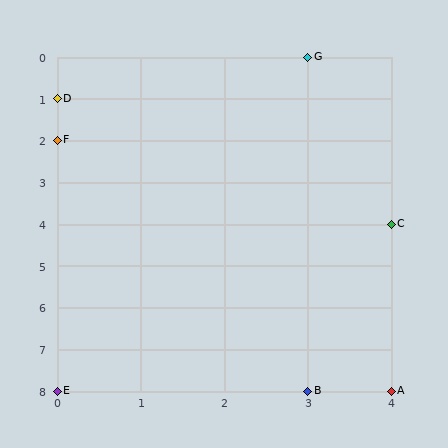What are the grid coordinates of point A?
Point A is at grid coordinates (4, 8).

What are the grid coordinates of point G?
Point G is at grid coordinates (3, 0).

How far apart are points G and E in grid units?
Points G and E are 3 columns and 8 rows apart (about 8.5 grid units diagonally).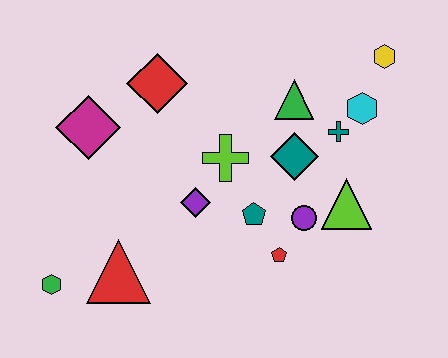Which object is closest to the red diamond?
The magenta diamond is closest to the red diamond.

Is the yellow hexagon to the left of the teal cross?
No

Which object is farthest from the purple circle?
The green hexagon is farthest from the purple circle.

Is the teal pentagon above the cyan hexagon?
No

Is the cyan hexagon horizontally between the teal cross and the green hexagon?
No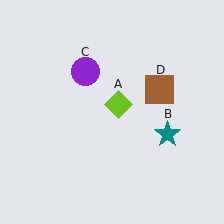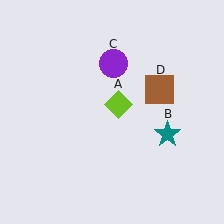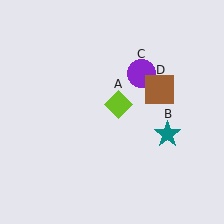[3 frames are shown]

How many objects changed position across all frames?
1 object changed position: purple circle (object C).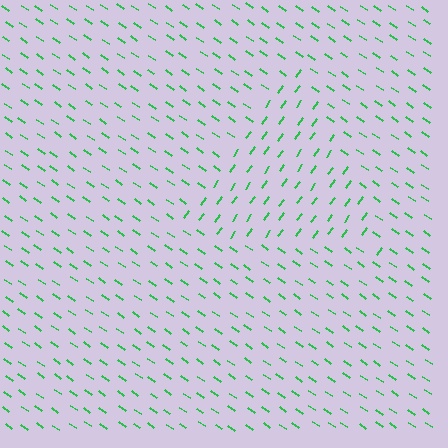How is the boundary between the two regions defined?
The boundary is defined purely by a change in line orientation (approximately 89 degrees difference). All lines are the same color and thickness.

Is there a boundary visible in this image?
Yes, there is a texture boundary formed by a change in line orientation.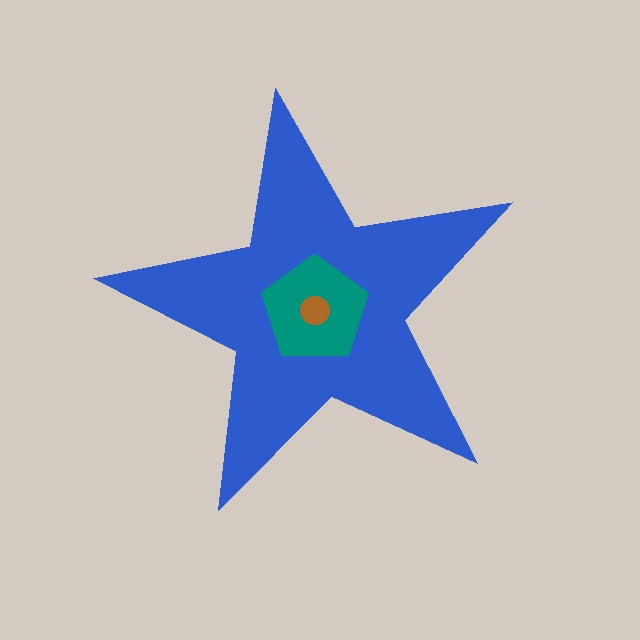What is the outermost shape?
The blue star.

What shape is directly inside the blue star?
The teal pentagon.